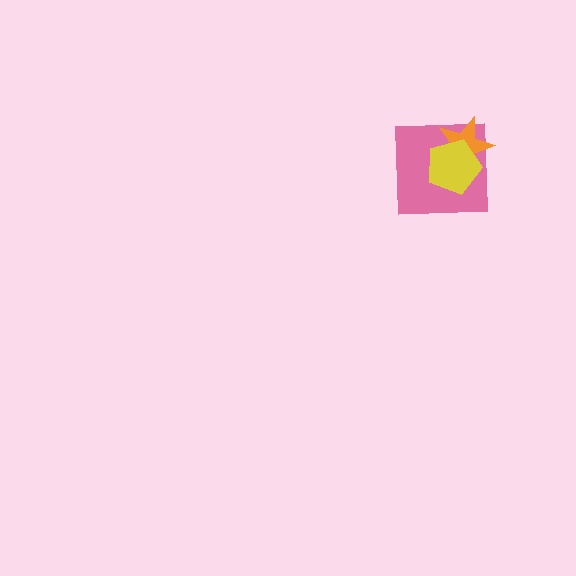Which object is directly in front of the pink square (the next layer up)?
The orange star is directly in front of the pink square.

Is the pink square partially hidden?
Yes, it is partially covered by another shape.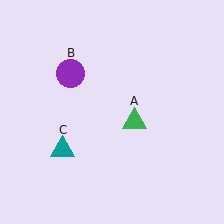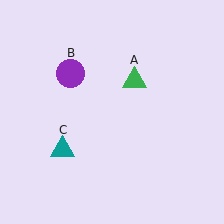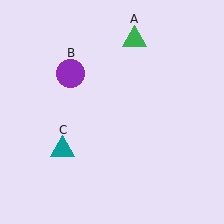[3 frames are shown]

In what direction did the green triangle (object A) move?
The green triangle (object A) moved up.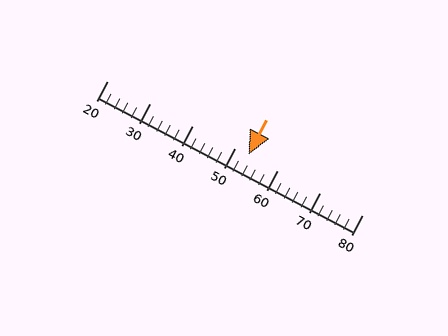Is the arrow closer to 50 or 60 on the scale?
The arrow is closer to 50.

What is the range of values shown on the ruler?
The ruler shows values from 20 to 80.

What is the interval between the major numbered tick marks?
The major tick marks are spaced 10 units apart.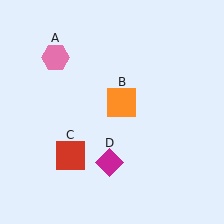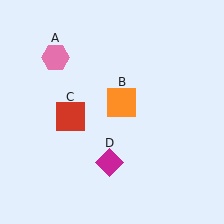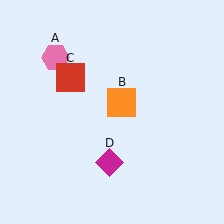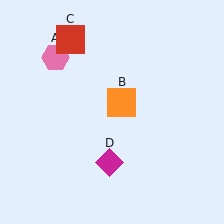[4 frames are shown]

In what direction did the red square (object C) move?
The red square (object C) moved up.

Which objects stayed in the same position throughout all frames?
Pink hexagon (object A) and orange square (object B) and magenta diamond (object D) remained stationary.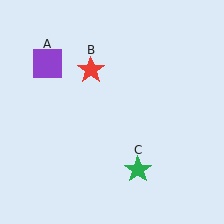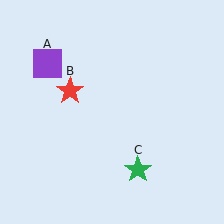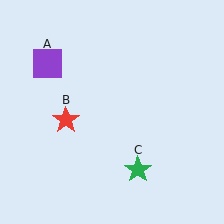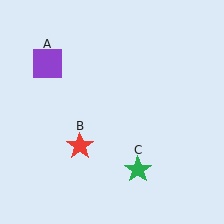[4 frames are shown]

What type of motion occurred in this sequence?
The red star (object B) rotated counterclockwise around the center of the scene.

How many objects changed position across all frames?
1 object changed position: red star (object B).